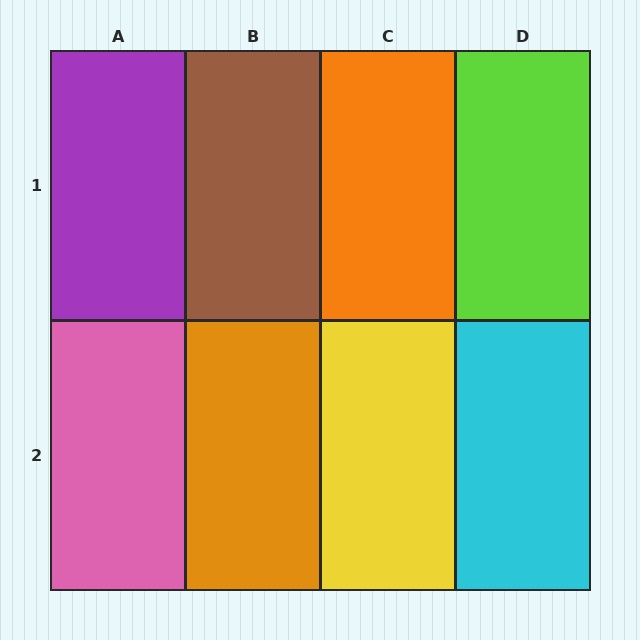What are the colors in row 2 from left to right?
Pink, orange, yellow, cyan.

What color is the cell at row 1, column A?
Purple.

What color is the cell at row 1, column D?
Lime.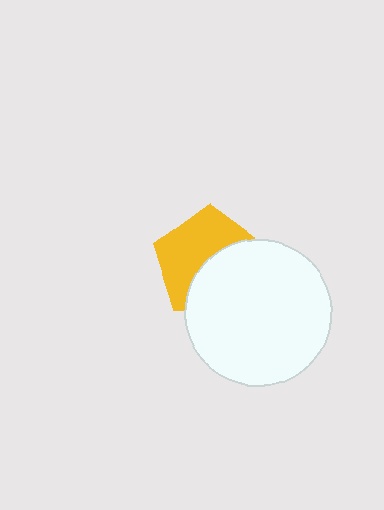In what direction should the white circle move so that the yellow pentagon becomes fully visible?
The white circle should move toward the lower-right. That is the shortest direction to clear the overlap and leave the yellow pentagon fully visible.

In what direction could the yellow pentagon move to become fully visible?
The yellow pentagon could move toward the upper-left. That would shift it out from behind the white circle entirely.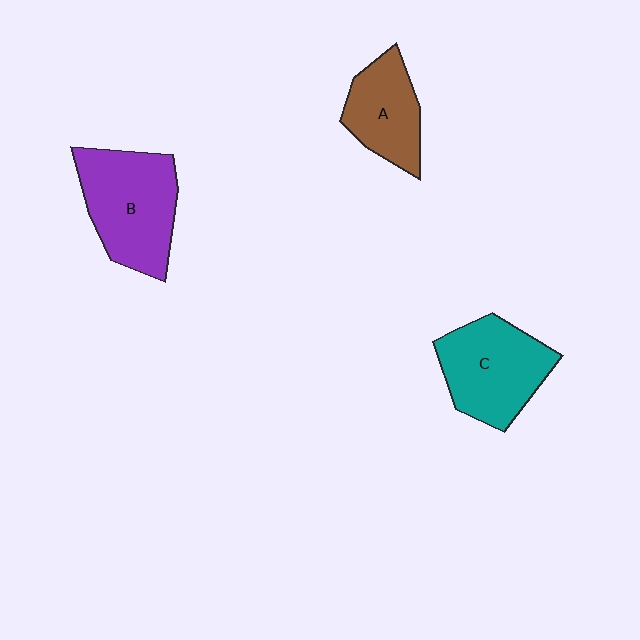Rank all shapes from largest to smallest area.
From largest to smallest: B (purple), C (teal), A (brown).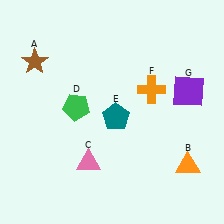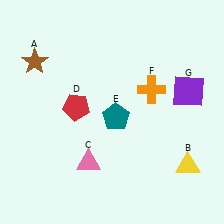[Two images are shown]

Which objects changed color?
B changed from orange to yellow. D changed from green to red.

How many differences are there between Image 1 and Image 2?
There are 2 differences between the two images.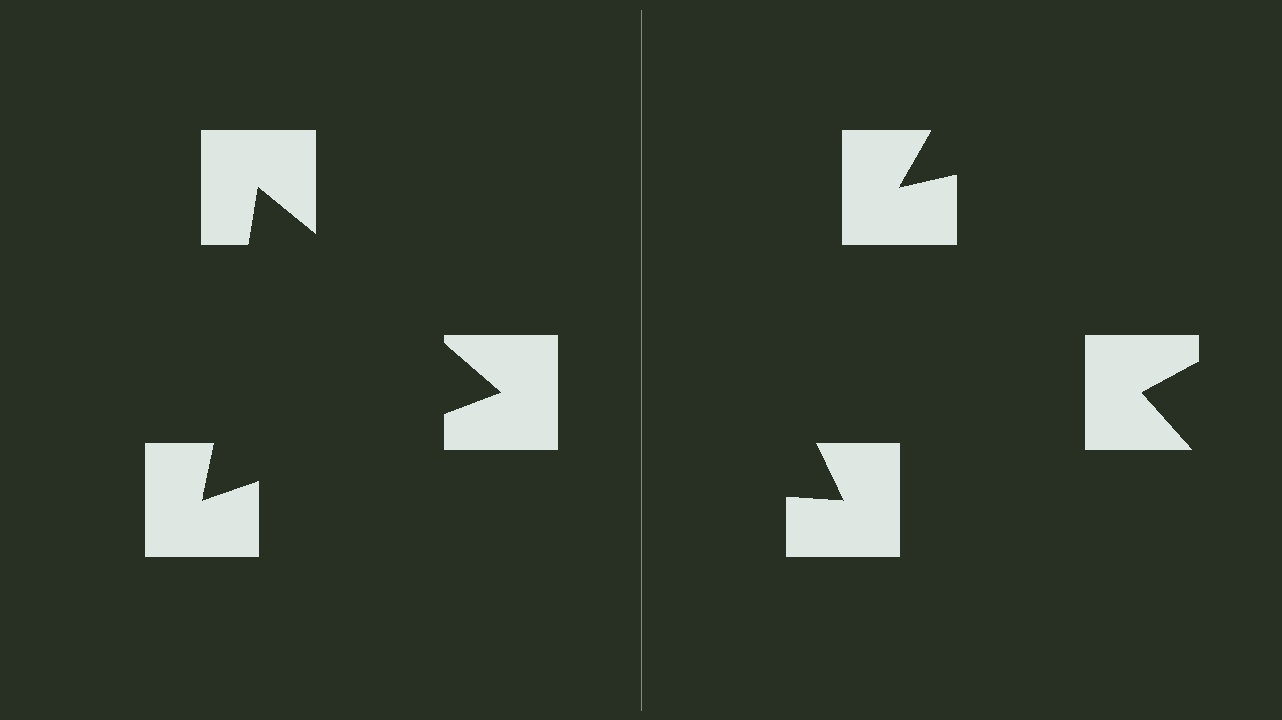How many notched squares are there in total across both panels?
6 — 3 on each side.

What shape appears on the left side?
An illusory triangle.